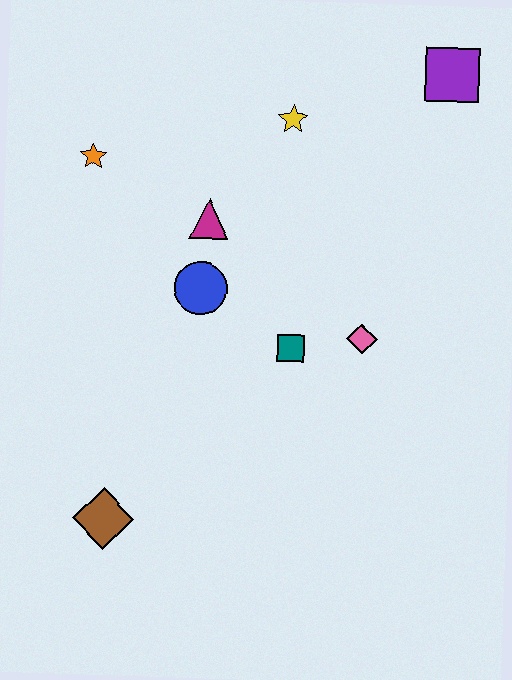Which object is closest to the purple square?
The yellow star is closest to the purple square.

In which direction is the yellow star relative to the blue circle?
The yellow star is above the blue circle.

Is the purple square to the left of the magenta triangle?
No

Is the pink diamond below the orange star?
Yes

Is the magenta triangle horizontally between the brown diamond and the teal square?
Yes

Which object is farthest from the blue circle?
The purple square is farthest from the blue circle.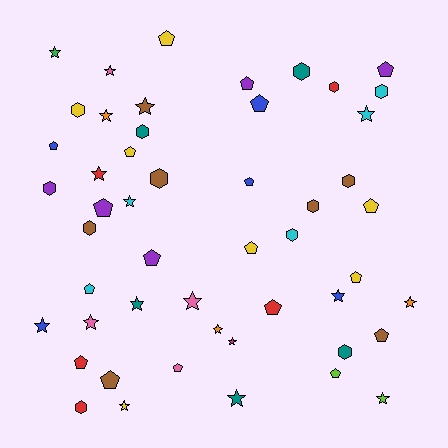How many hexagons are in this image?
There are 13 hexagons.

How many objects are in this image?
There are 50 objects.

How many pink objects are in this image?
There are 4 pink objects.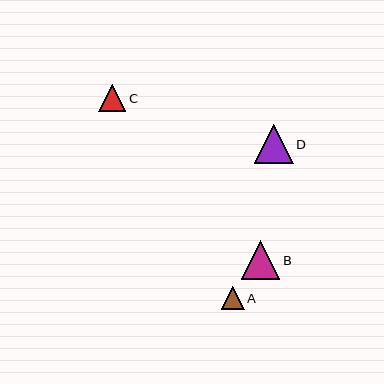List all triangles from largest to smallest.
From largest to smallest: D, B, C, A.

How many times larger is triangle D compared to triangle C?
Triangle D is approximately 1.4 times the size of triangle C.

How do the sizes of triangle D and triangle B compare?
Triangle D and triangle B are approximately the same size.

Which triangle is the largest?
Triangle D is the largest with a size of approximately 38 pixels.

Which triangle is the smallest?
Triangle A is the smallest with a size of approximately 23 pixels.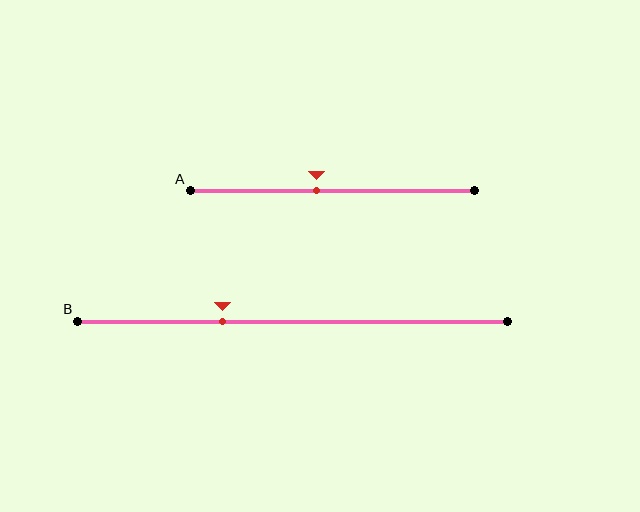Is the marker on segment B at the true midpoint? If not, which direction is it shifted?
No, the marker on segment B is shifted to the left by about 16% of the segment length.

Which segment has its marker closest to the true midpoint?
Segment A has its marker closest to the true midpoint.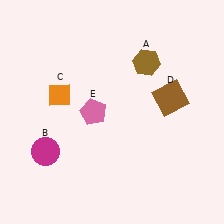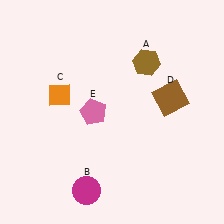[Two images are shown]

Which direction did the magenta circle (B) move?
The magenta circle (B) moved right.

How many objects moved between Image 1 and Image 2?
1 object moved between the two images.